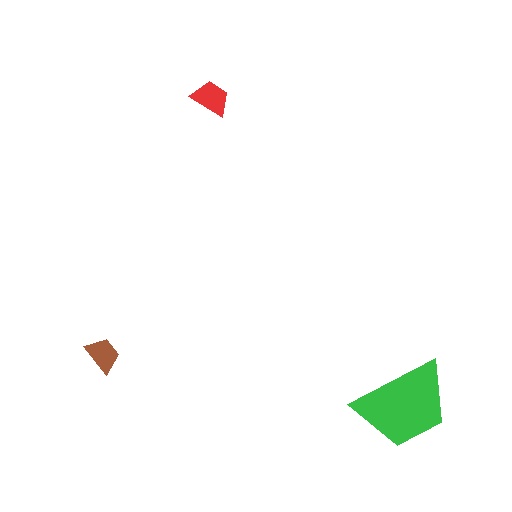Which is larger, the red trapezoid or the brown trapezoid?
The red one.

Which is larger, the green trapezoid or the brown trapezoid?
The green one.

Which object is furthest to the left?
The brown trapezoid is leftmost.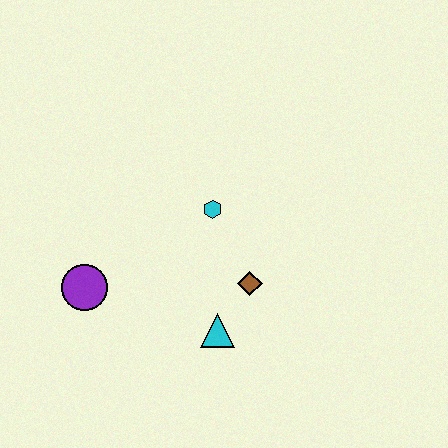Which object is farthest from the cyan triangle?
The purple circle is farthest from the cyan triangle.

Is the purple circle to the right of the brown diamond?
No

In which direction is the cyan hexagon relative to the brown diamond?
The cyan hexagon is above the brown diamond.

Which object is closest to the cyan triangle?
The brown diamond is closest to the cyan triangle.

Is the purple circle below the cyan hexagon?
Yes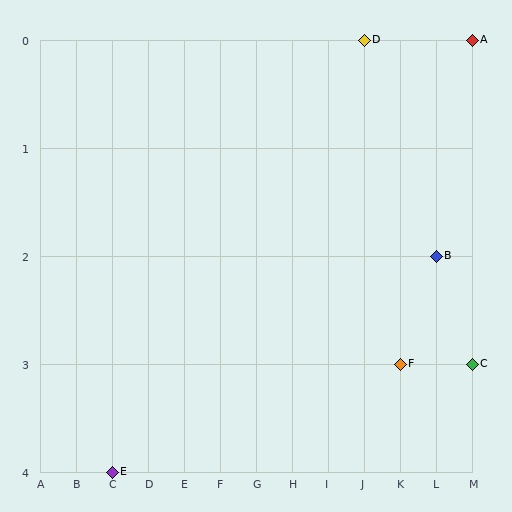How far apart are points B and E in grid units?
Points B and E are 9 columns and 2 rows apart (about 9.2 grid units diagonally).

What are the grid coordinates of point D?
Point D is at grid coordinates (J, 0).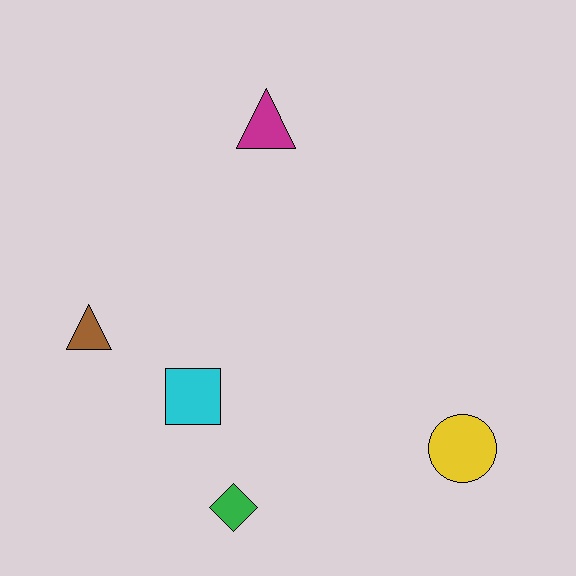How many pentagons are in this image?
There are no pentagons.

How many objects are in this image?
There are 5 objects.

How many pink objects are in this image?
There are no pink objects.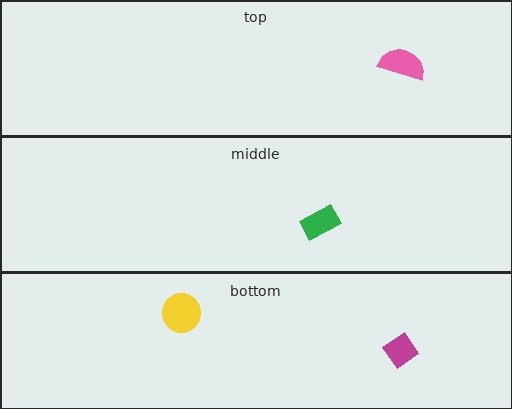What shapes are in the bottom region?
The magenta diamond, the yellow circle.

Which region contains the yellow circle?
The bottom region.